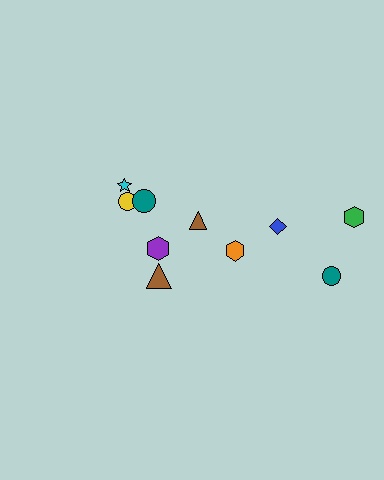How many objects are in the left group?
There are 6 objects.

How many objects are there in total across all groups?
There are 10 objects.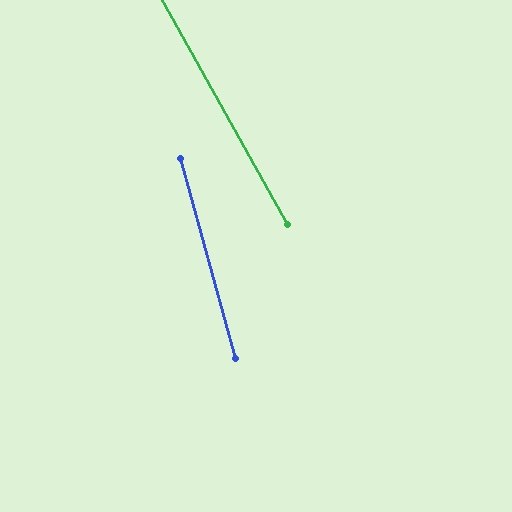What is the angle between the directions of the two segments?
Approximately 14 degrees.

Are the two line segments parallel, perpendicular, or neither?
Neither parallel nor perpendicular — they differ by about 14°.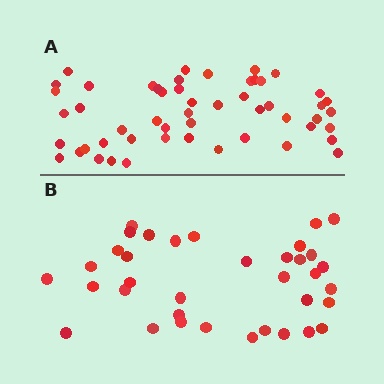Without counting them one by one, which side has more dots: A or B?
Region A (the top region) has more dots.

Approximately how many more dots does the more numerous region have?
Region A has approximately 15 more dots than region B.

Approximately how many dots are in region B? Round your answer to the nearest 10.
About 40 dots. (The exact count is 36, which rounds to 40.)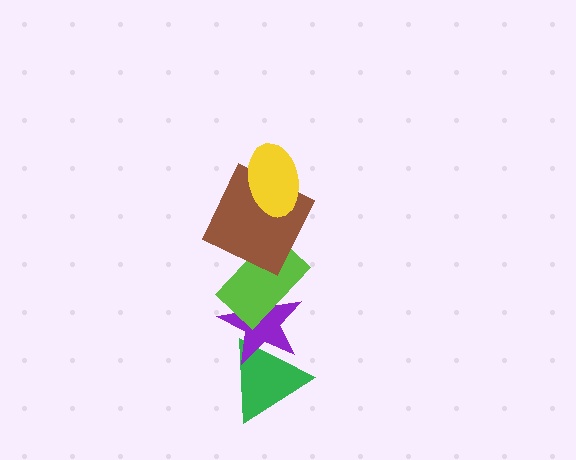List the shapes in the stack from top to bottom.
From top to bottom: the yellow ellipse, the brown square, the lime rectangle, the purple star, the green triangle.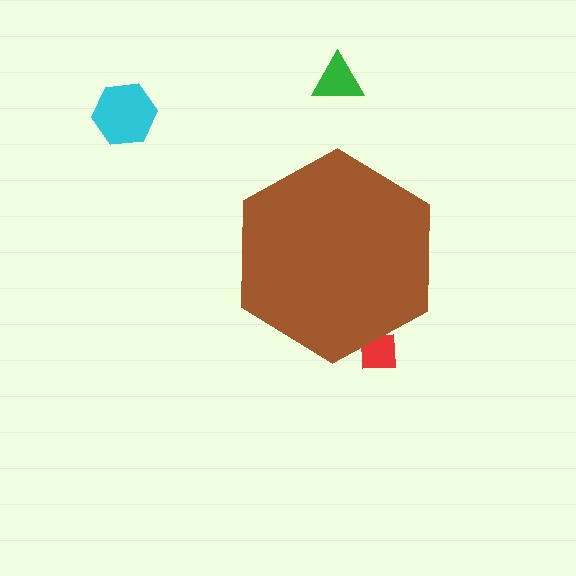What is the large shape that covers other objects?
A brown hexagon.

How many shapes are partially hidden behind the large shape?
1 shape is partially hidden.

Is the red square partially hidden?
Yes, the red square is partially hidden behind the brown hexagon.